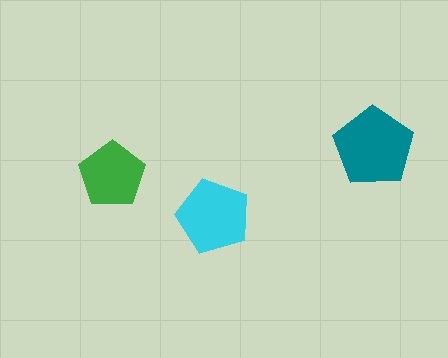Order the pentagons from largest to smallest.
the teal one, the cyan one, the green one.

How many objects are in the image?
There are 3 objects in the image.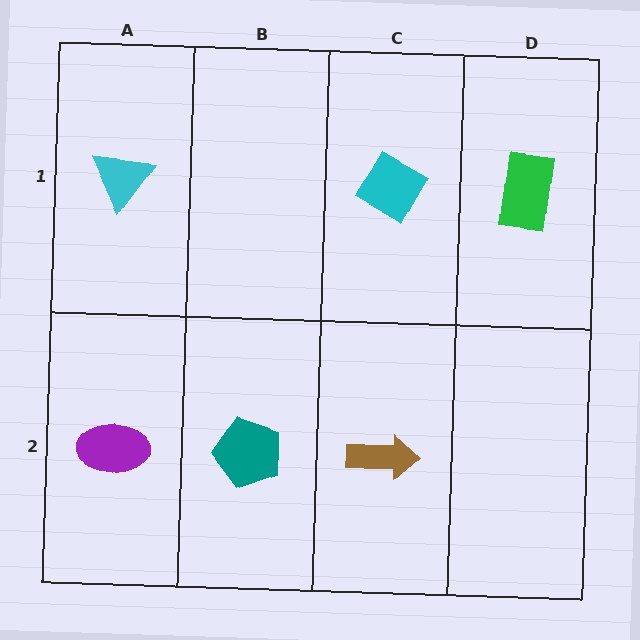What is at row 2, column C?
A brown arrow.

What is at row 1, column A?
A cyan triangle.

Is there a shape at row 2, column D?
No, that cell is empty.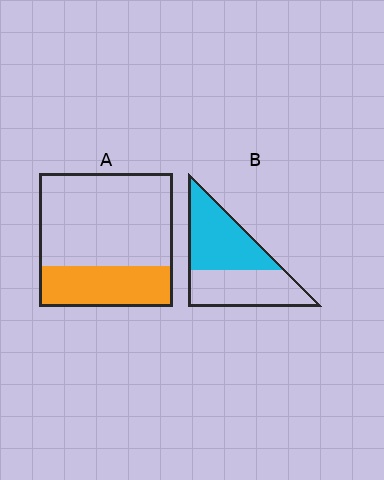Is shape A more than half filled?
No.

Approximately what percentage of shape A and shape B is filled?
A is approximately 30% and B is approximately 55%.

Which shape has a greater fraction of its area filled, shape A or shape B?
Shape B.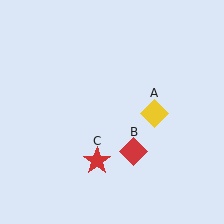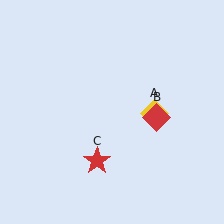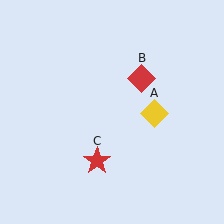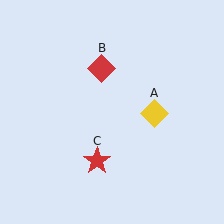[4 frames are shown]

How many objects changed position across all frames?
1 object changed position: red diamond (object B).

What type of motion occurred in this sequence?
The red diamond (object B) rotated counterclockwise around the center of the scene.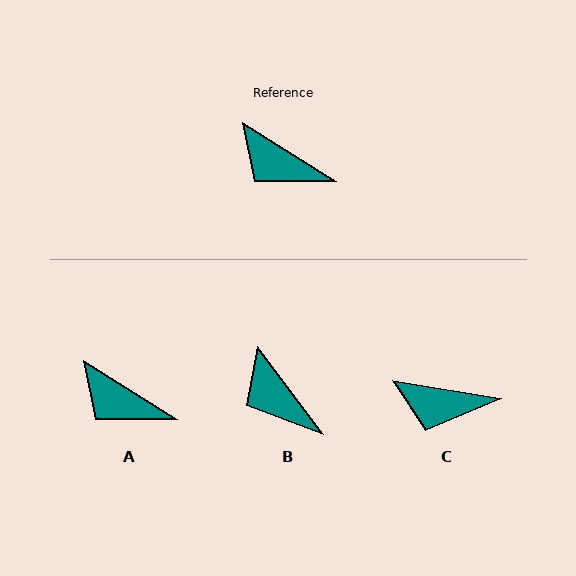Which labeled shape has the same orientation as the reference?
A.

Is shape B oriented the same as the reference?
No, it is off by about 21 degrees.